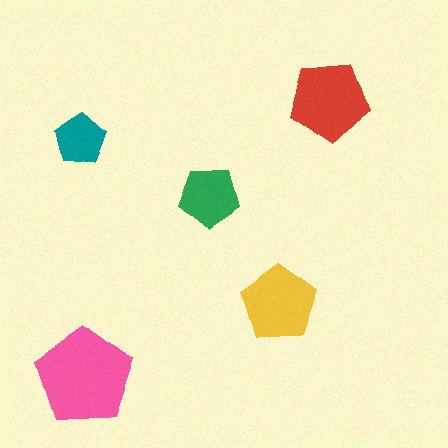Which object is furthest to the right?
The red pentagon is rightmost.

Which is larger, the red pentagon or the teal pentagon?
The red one.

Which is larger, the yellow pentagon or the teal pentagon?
The yellow one.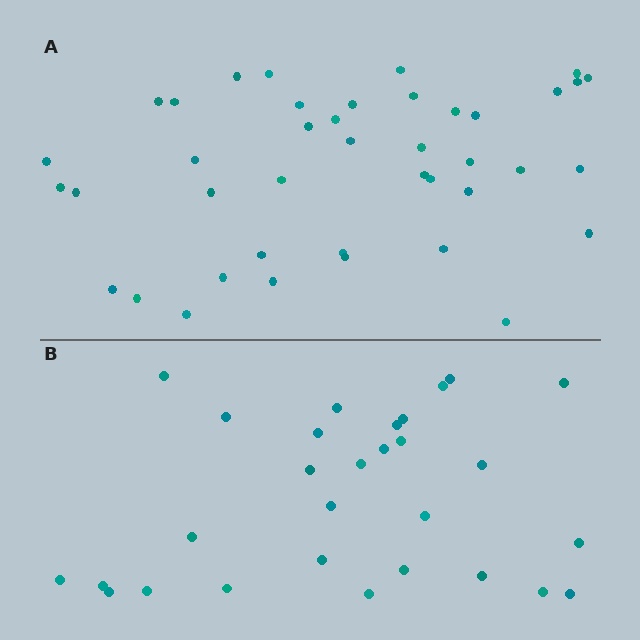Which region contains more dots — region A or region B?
Region A (the top region) has more dots.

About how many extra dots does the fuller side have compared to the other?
Region A has roughly 12 or so more dots than region B.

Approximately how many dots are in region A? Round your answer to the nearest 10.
About 40 dots. (The exact count is 41, which rounds to 40.)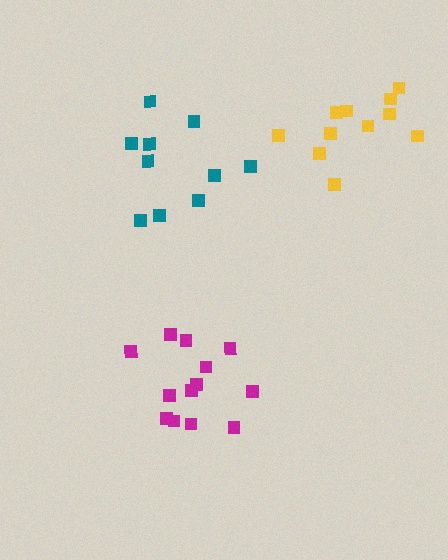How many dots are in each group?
Group 1: 13 dots, Group 2: 11 dots, Group 3: 10 dots (34 total).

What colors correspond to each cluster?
The clusters are colored: magenta, yellow, teal.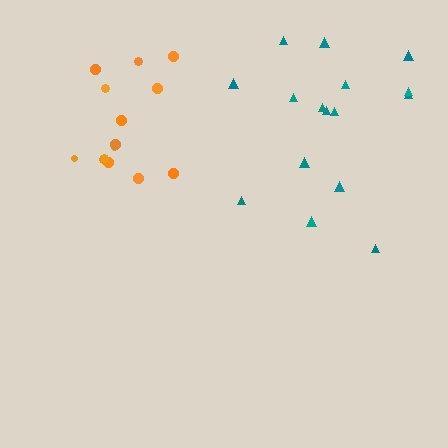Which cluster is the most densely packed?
Orange.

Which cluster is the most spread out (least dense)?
Teal.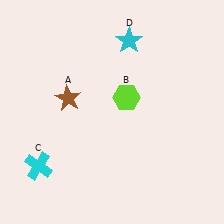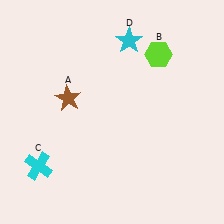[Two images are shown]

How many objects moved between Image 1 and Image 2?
1 object moved between the two images.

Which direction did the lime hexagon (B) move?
The lime hexagon (B) moved up.